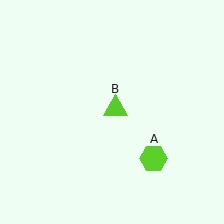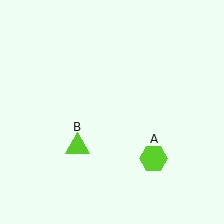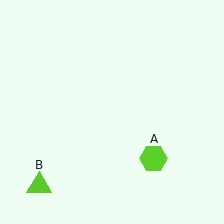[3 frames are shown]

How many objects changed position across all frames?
1 object changed position: lime triangle (object B).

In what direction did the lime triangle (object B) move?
The lime triangle (object B) moved down and to the left.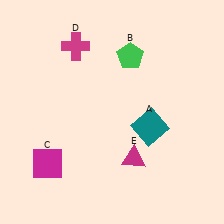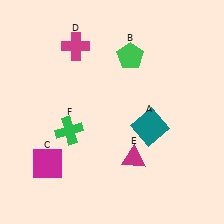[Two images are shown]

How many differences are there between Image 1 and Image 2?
There is 1 difference between the two images.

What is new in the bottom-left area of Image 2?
A green cross (F) was added in the bottom-left area of Image 2.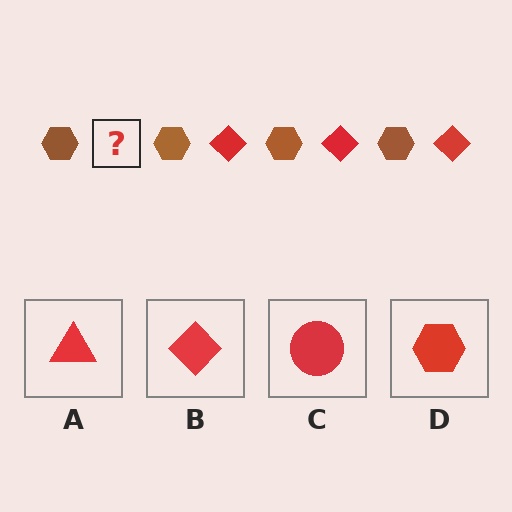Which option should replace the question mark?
Option B.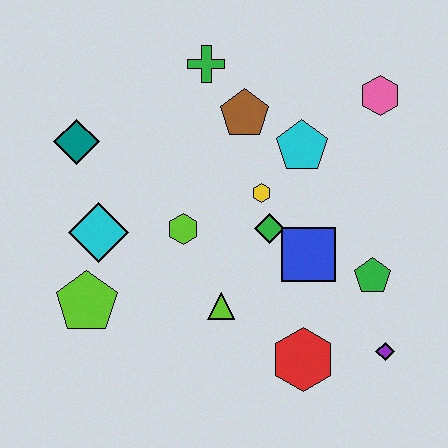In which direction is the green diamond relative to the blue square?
The green diamond is to the left of the blue square.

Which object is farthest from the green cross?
The purple diamond is farthest from the green cross.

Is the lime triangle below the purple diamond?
No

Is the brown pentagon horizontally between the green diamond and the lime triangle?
Yes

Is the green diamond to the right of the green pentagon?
No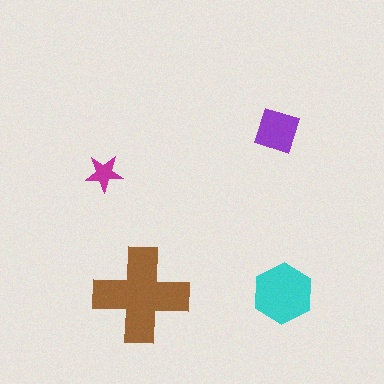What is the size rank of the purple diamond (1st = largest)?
3rd.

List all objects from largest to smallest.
The brown cross, the cyan hexagon, the purple diamond, the magenta star.